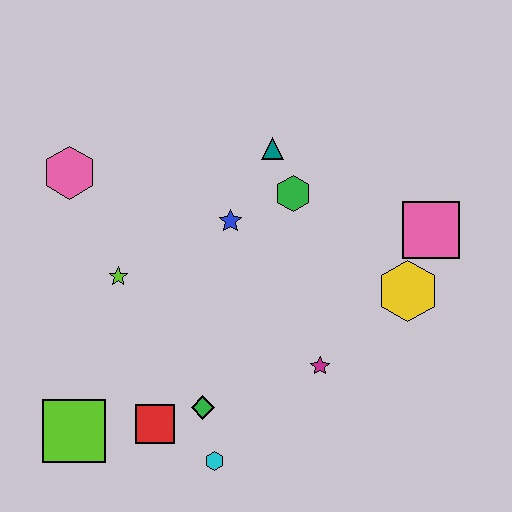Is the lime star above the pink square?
No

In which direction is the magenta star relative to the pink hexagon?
The magenta star is to the right of the pink hexagon.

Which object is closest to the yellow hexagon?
The pink square is closest to the yellow hexagon.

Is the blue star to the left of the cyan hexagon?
No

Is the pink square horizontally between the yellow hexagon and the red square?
No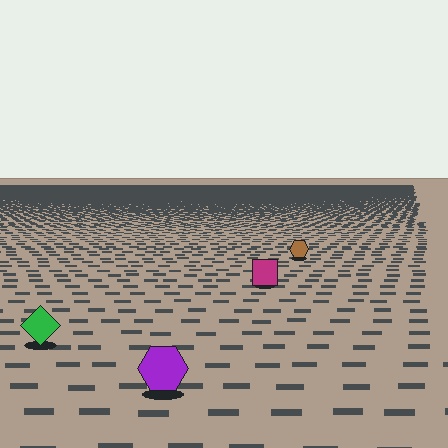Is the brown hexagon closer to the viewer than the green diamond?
No. The green diamond is closer — you can tell from the texture gradient: the ground texture is coarser near it.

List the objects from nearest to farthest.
From nearest to farthest: the purple hexagon, the green diamond, the magenta square, the brown hexagon.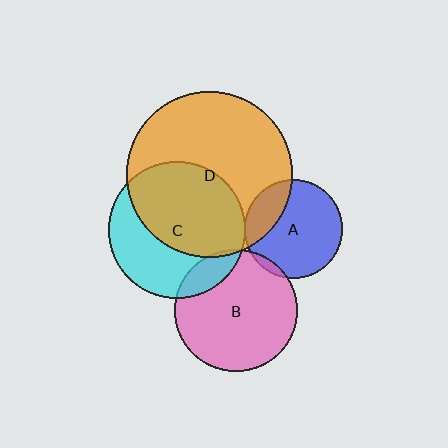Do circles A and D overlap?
Yes.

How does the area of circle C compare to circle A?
Approximately 2.0 times.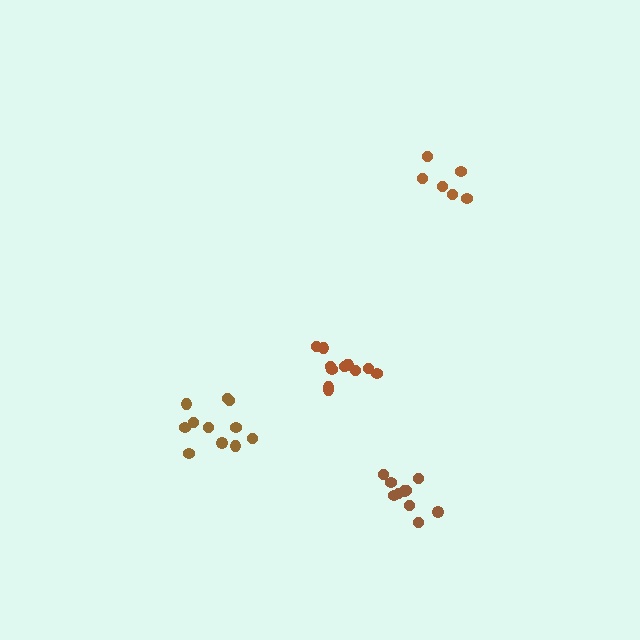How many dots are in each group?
Group 1: 11 dots, Group 2: 6 dots, Group 3: 10 dots, Group 4: 12 dots (39 total).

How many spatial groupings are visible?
There are 4 spatial groupings.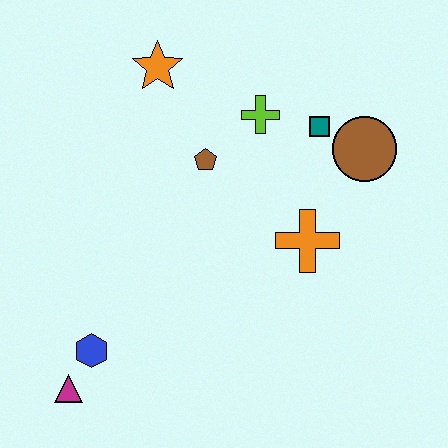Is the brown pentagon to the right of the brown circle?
No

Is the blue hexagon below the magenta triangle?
No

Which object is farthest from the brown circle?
The magenta triangle is farthest from the brown circle.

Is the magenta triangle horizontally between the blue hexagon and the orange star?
No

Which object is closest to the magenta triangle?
The blue hexagon is closest to the magenta triangle.